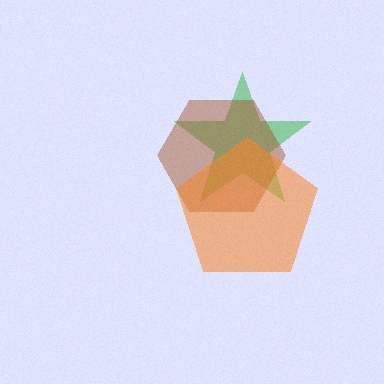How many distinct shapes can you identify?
There are 3 distinct shapes: a green star, a brown hexagon, an orange pentagon.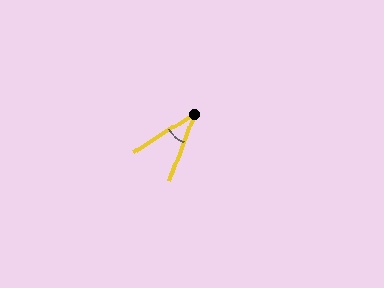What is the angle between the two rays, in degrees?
Approximately 37 degrees.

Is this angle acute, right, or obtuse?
It is acute.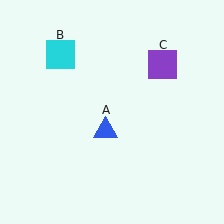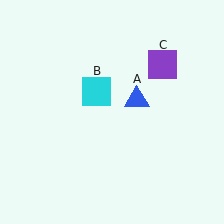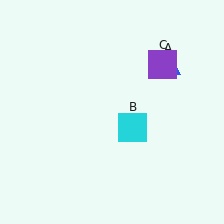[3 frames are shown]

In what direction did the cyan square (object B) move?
The cyan square (object B) moved down and to the right.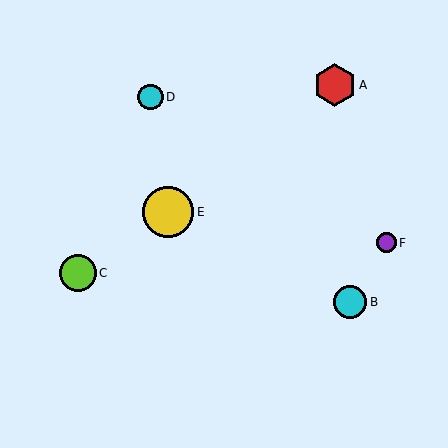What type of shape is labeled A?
Shape A is a red hexagon.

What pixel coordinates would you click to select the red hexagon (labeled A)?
Click at (335, 85) to select the red hexagon A.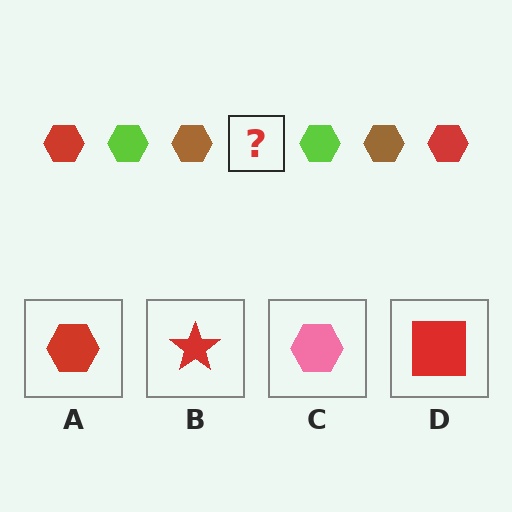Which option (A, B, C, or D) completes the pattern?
A.